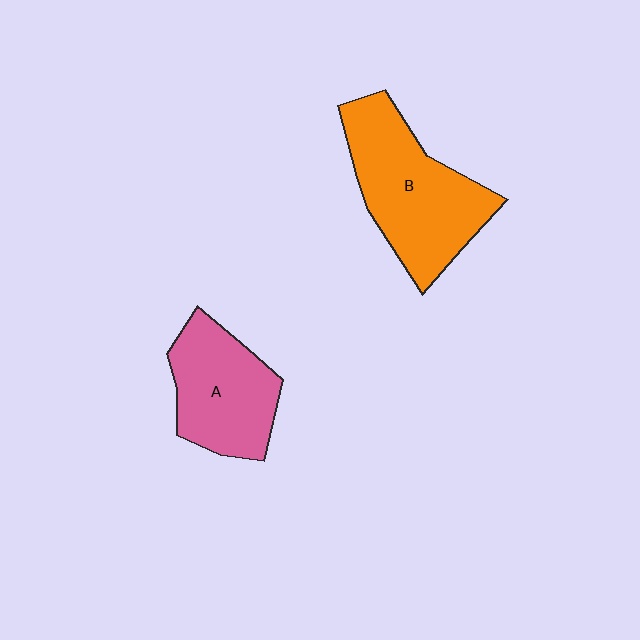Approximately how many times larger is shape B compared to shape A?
Approximately 1.3 times.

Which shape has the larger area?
Shape B (orange).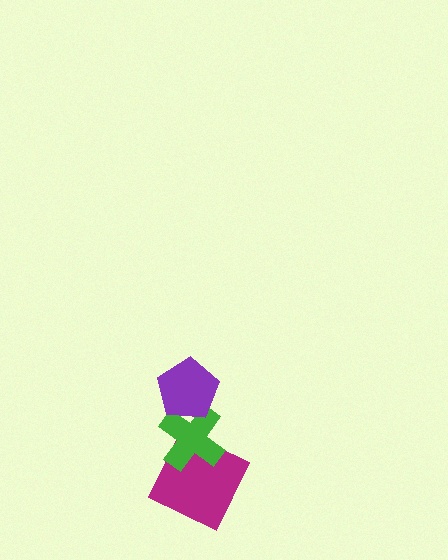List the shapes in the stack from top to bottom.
From top to bottom: the purple pentagon, the green cross, the magenta square.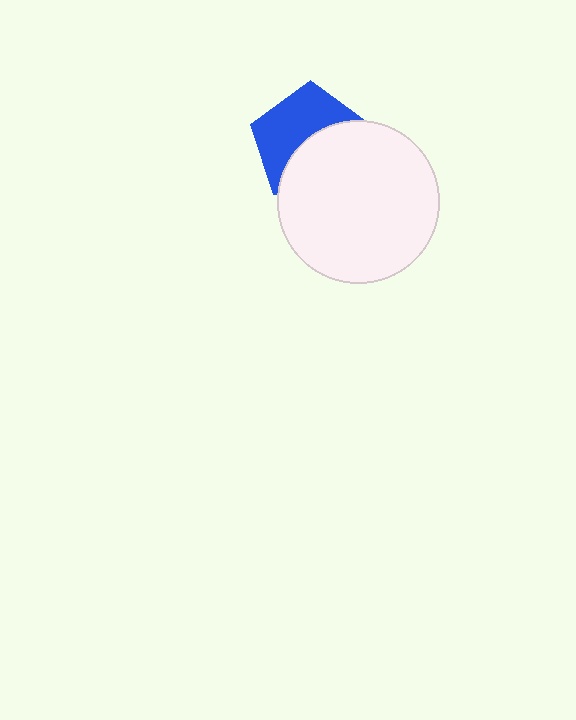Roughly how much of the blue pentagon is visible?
About half of it is visible (roughly 50%).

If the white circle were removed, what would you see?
You would see the complete blue pentagon.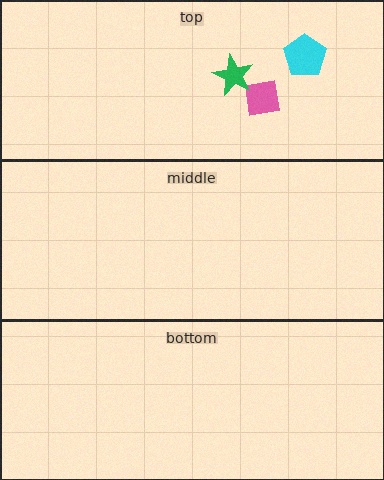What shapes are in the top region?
The pink square, the cyan pentagon, the green star.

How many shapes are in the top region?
3.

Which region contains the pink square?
The top region.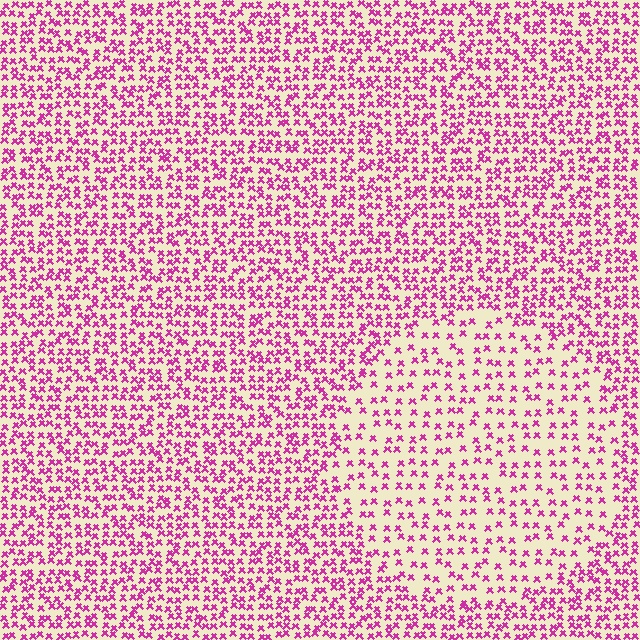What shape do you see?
I see a circle.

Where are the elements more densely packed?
The elements are more densely packed outside the circle boundary.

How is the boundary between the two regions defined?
The boundary is defined by a change in element density (approximately 1.9x ratio). All elements are the same color, size, and shape.